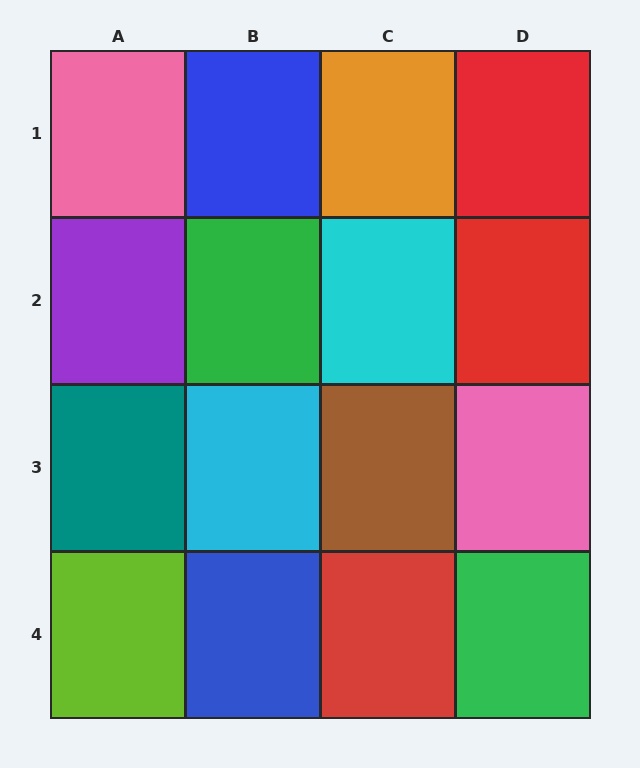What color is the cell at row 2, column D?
Red.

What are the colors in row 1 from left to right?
Pink, blue, orange, red.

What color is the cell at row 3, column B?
Cyan.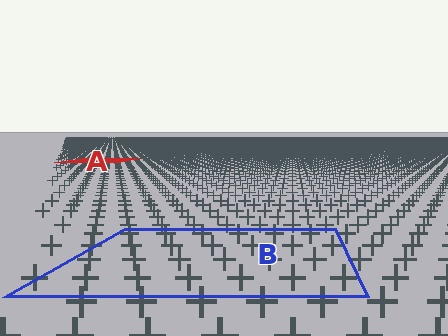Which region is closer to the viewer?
Region B is closer. The texture elements there are larger and more spread out.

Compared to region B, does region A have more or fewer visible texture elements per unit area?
Region A has more texture elements per unit area — they are packed more densely because it is farther away.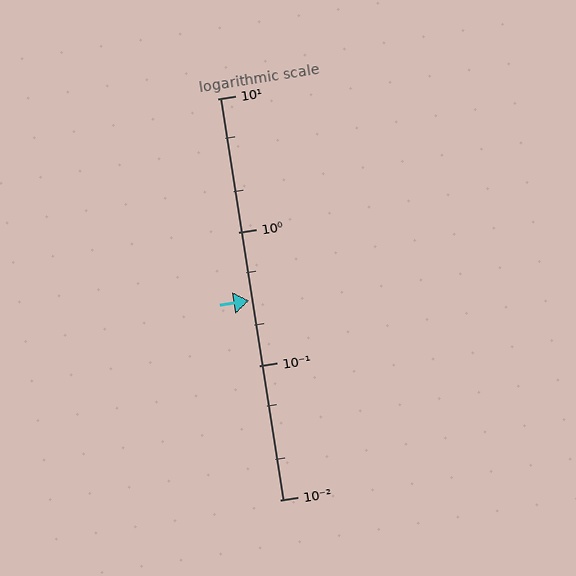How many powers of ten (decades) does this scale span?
The scale spans 3 decades, from 0.01 to 10.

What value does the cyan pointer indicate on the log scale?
The pointer indicates approximately 0.31.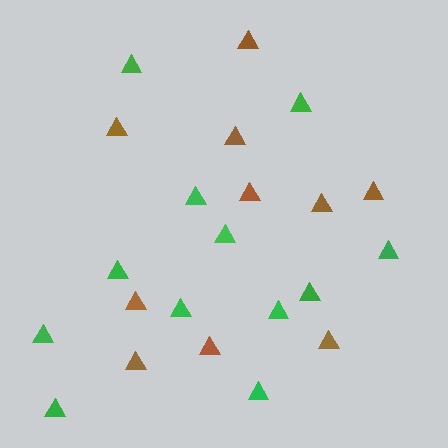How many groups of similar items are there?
There are 2 groups: one group of brown triangles (10) and one group of green triangles (12).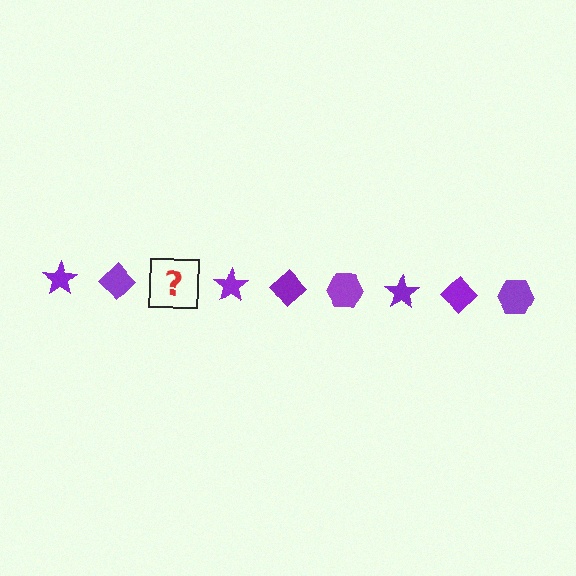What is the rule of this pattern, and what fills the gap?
The rule is that the pattern cycles through star, diamond, hexagon shapes in purple. The gap should be filled with a purple hexagon.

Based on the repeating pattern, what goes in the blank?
The blank should be a purple hexagon.